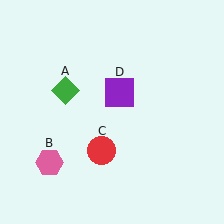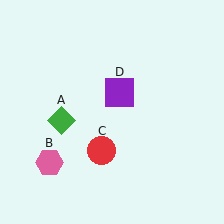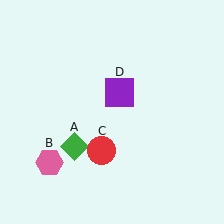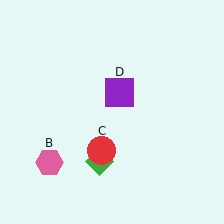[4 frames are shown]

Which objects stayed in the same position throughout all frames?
Pink hexagon (object B) and red circle (object C) and purple square (object D) remained stationary.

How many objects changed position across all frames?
1 object changed position: green diamond (object A).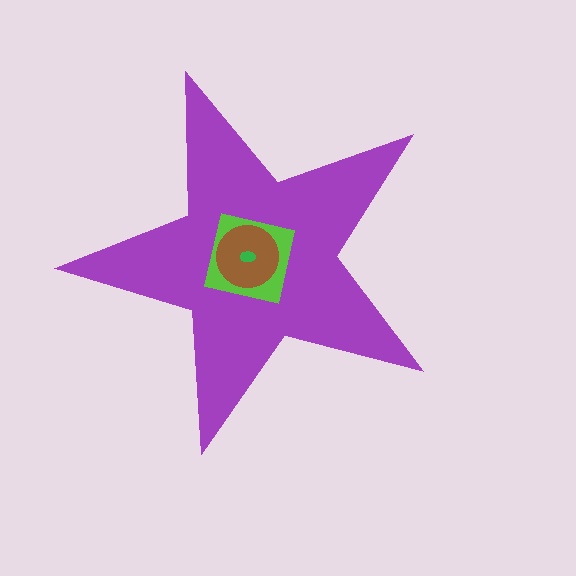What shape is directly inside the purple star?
The lime square.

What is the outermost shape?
The purple star.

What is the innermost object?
The green ellipse.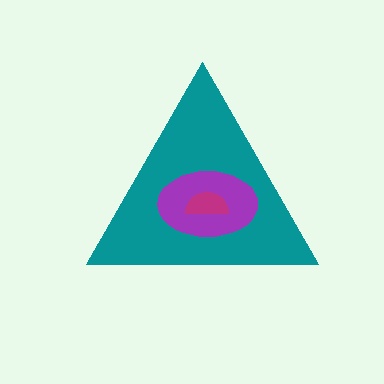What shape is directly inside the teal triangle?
The purple ellipse.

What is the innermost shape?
The magenta semicircle.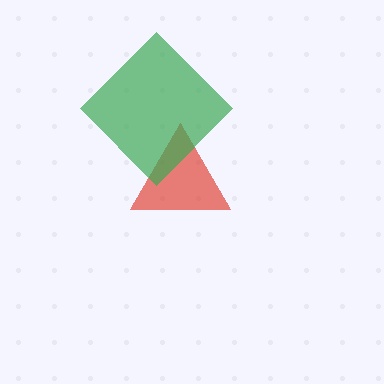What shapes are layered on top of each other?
The layered shapes are: a red triangle, a green diamond.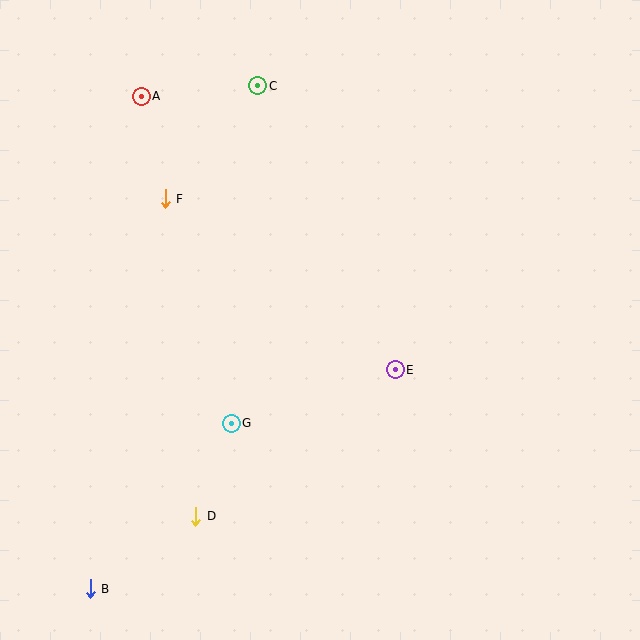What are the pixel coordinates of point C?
Point C is at (258, 86).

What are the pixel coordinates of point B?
Point B is at (90, 589).